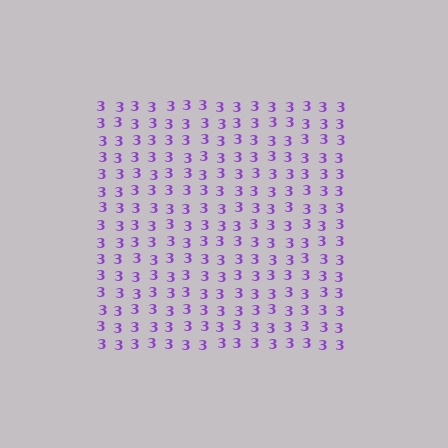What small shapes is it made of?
It is made of small digit 3's.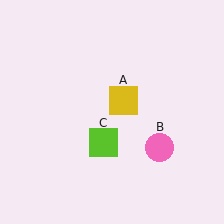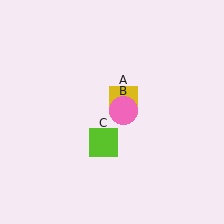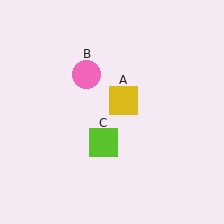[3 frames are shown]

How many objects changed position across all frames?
1 object changed position: pink circle (object B).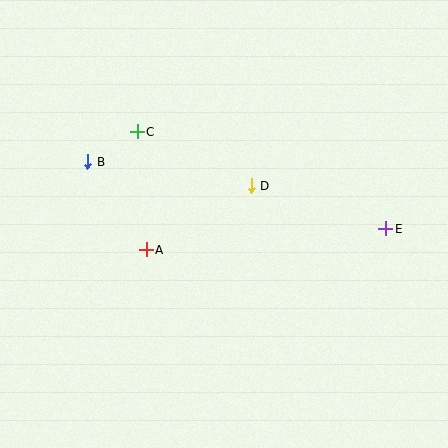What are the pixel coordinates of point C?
Point C is at (137, 132).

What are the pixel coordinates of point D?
Point D is at (251, 186).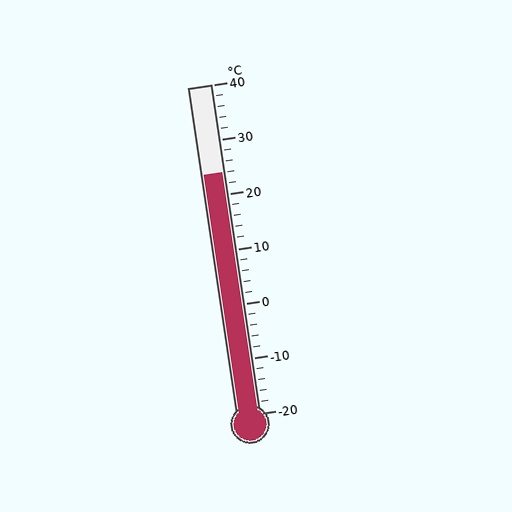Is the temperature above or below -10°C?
The temperature is above -10°C.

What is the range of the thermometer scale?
The thermometer scale ranges from -20°C to 40°C.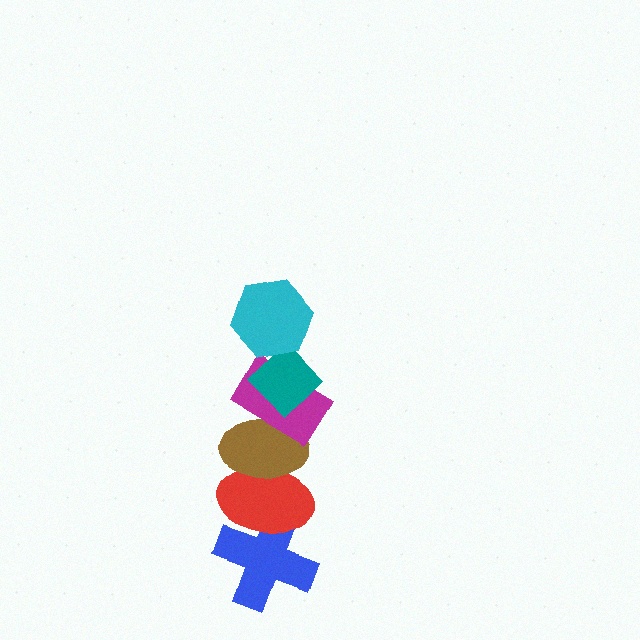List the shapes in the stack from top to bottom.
From top to bottom: the cyan hexagon, the teal diamond, the magenta rectangle, the brown ellipse, the red ellipse, the blue cross.